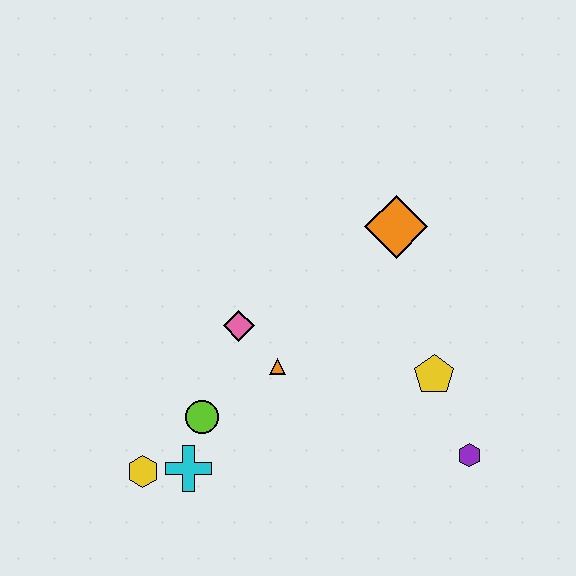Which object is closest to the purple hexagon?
The yellow pentagon is closest to the purple hexagon.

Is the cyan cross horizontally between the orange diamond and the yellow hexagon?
Yes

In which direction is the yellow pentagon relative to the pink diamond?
The yellow pentagon is to the right of the pink diamond.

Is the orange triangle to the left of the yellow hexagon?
No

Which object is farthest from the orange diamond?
The yellow hexagon is farthest from the orange diamond.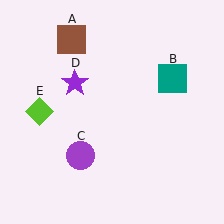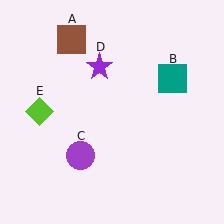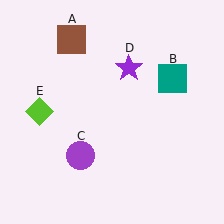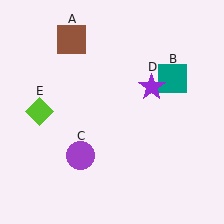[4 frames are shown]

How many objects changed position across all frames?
1 object changed position: purple star (object D).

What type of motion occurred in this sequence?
The purple star (object D) rotated clockwise around the center of the scene.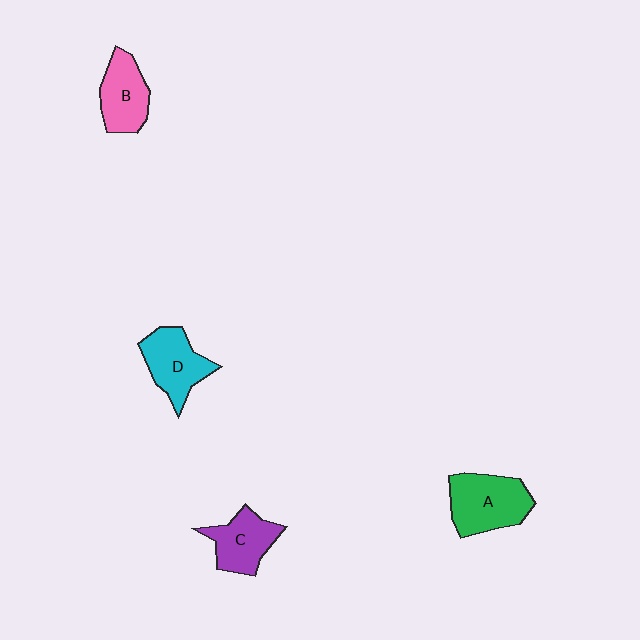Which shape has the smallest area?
Shape C (purple).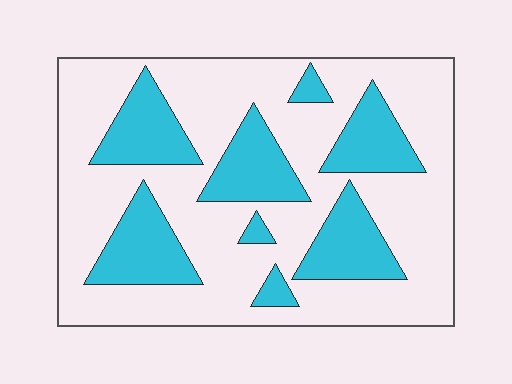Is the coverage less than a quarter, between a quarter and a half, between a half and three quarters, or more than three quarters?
Between a quarter and a half.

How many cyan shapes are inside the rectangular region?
8.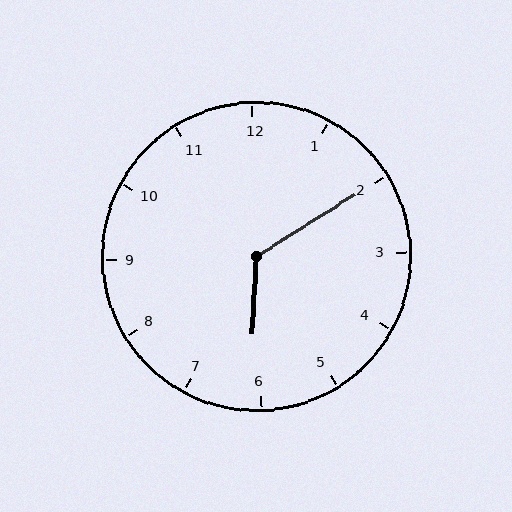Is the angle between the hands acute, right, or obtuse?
It is obtuse.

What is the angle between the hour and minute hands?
Approximately 125 degrees.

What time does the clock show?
6:10.